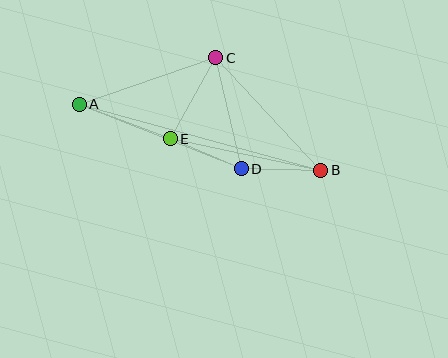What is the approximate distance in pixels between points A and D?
The distance between A and D is approximately 174 pixels.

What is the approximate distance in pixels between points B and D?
The distance between B and D is approximately 80 pixels.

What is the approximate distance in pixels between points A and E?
The distance between A and E is approximately 97 pixels.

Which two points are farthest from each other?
Points A and B are farthest from each other.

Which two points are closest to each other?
Points D and E are closest to each other.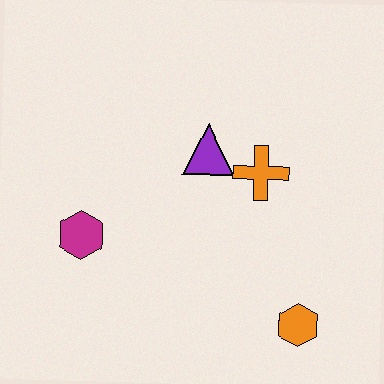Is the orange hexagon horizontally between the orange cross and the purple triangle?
No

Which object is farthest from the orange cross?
The magenta hexagon is farthest from the orange cross.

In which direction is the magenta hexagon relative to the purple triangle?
The magenta hexagon is to the left of the purple triangle.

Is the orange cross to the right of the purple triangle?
Yes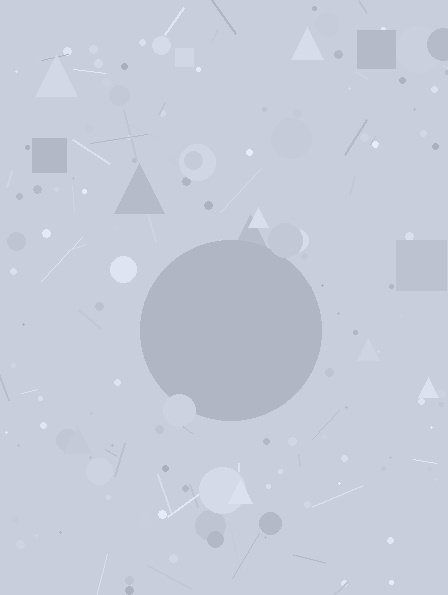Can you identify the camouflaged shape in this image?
The camouflaged shape is a circle.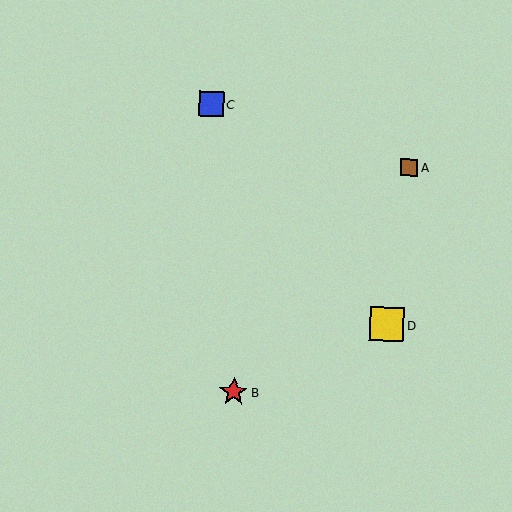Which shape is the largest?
The yellow square (labeled D) is the largest.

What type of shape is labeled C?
Shape C is a blue square.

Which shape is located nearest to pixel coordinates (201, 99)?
The blue square (labeled C) at (211, 104) is nearest to that location.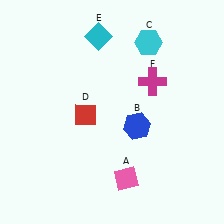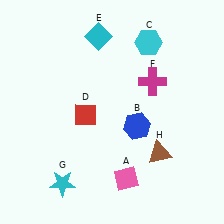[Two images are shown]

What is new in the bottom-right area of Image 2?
A brown triangle (H) was added in the bottom-right area of Image 2.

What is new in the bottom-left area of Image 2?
A cyan star (G) was added in the bottom-left area of Image 2.